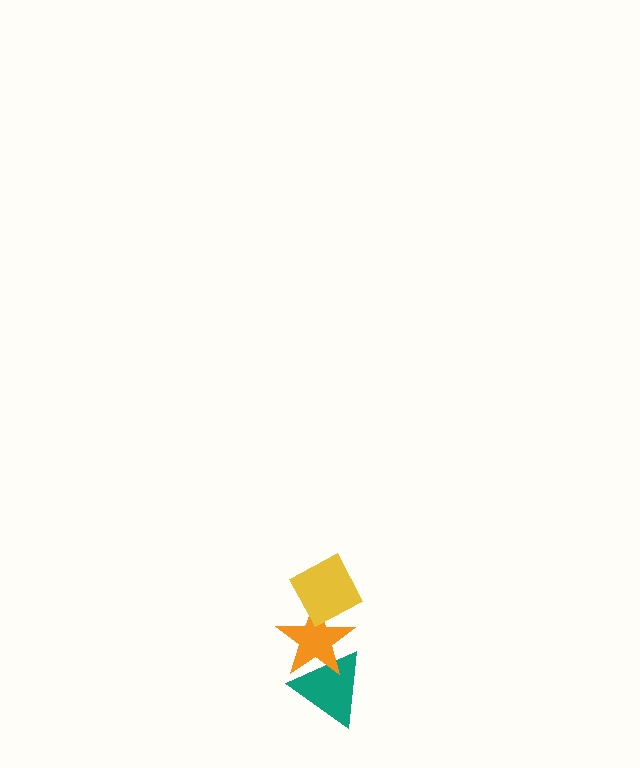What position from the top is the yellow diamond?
The yellow diamond is 1st from the top.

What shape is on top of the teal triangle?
The orange star is on top of the teal triangle.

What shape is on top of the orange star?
The yellow diamond is on top of the orange star.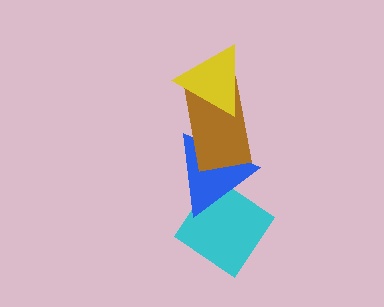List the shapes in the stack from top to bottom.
From top to bottom: the yellow triangle, the brown rectangle, the blue triangle, the cyan diamond.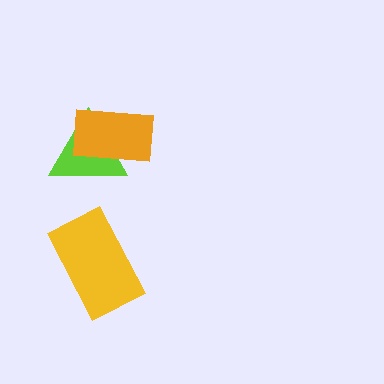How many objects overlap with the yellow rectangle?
0 objects overlap with the yellow rectangle.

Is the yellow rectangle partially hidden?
No, no other shape covers it.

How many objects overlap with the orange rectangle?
1 object overlaps with the orange rectangle.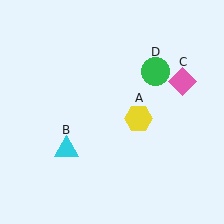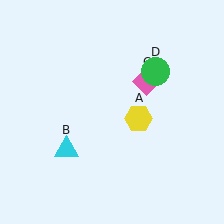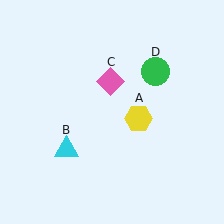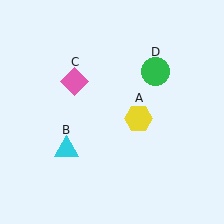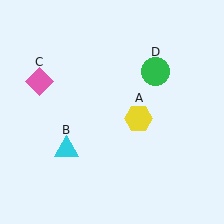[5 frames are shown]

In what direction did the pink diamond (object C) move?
The pink diamond (object C) moved left.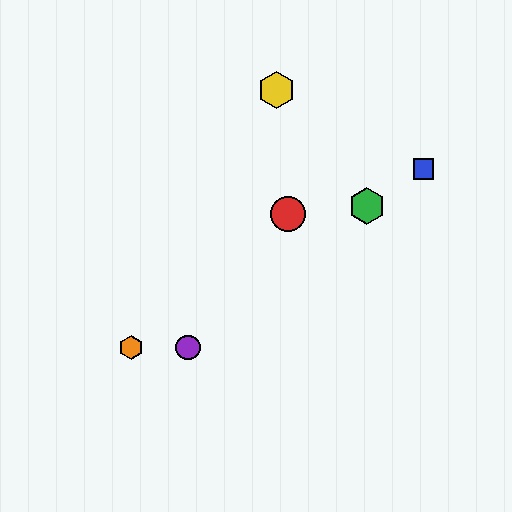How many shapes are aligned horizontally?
2 shapes (the purple circle, the orange hexagon) are aligned horizontally.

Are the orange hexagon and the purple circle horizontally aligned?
Yes, both are at y≈348.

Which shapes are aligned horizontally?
The purple circle, the orange hexagon are aligned horizontally.